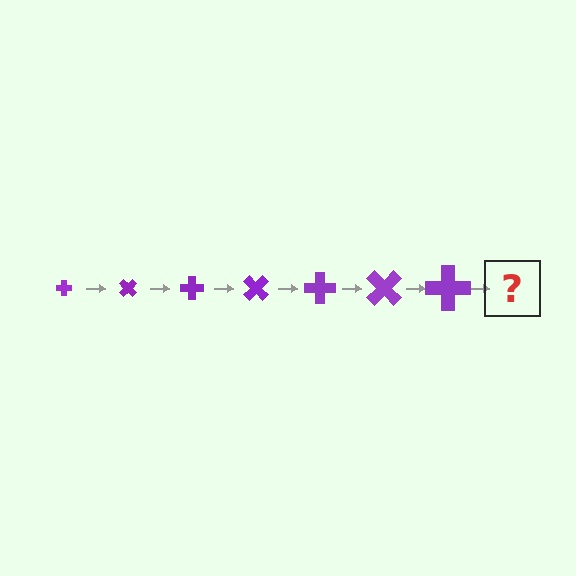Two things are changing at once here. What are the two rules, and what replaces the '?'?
The two rules are that the cross grows larger each step and it rotates 45 degrees each step. The '?' should be a cross, larger than the previous one and rotated 315 degrees from the start.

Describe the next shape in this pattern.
It should be a cross, larger than the previous one and rotated 315 degrees from the start.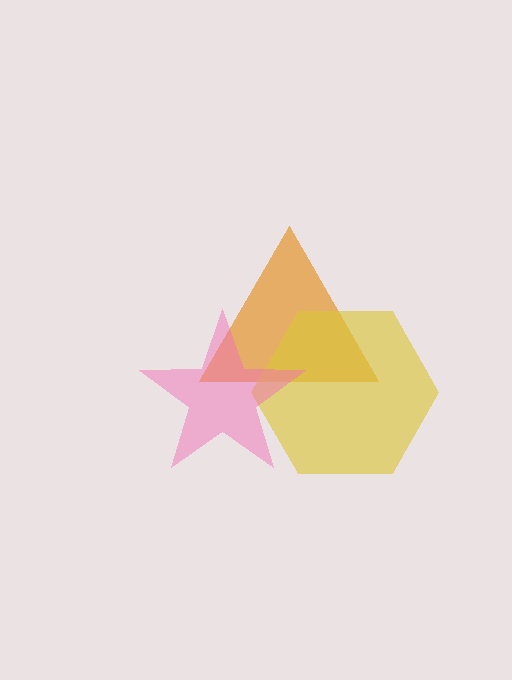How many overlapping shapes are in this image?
There are 3 overlapping shapes in the image.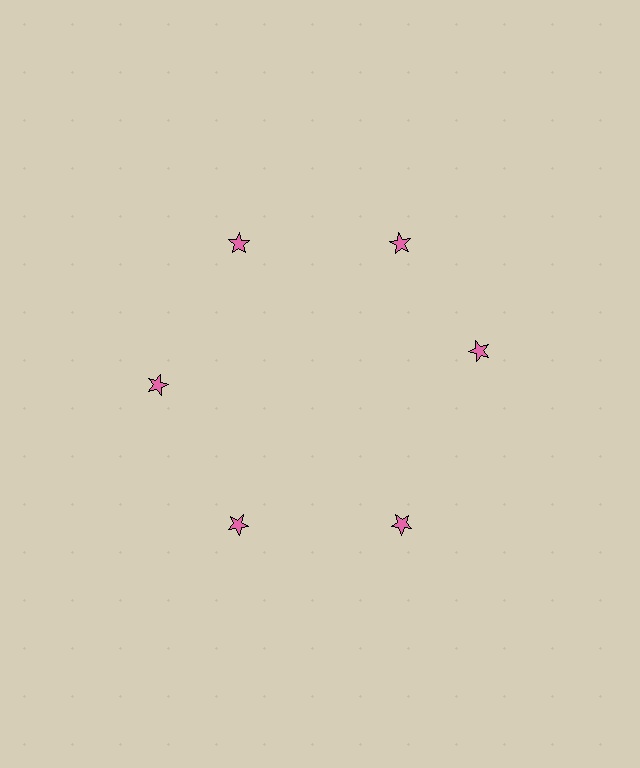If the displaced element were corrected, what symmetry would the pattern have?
It would have 6-fold rotational symmetry — the pattern would map onto itself every 60 degrees.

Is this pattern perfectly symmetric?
No. The 6 pink stars are arranged in a ring, but one element near the 3 o'clock position is rotated out of alignment along the ring, breaking the 6-fold rotational symmetry.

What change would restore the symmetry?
The symmetry would be restored by rotating it back into even spacing with its neighbors so that all 6 stars sit at equal angles and equal distance from the center.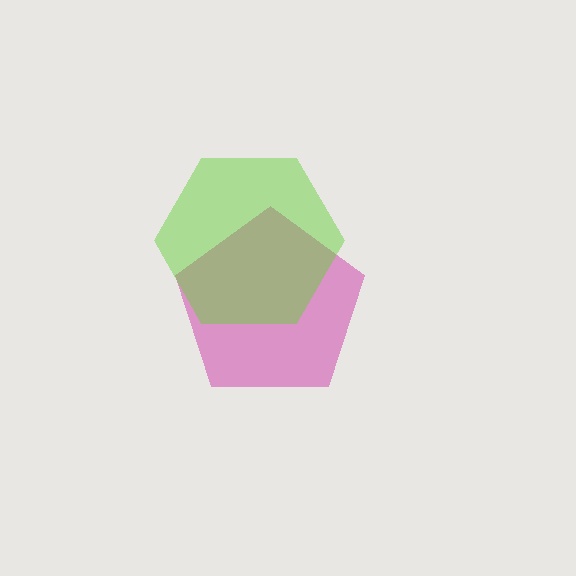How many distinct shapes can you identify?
There are 2 distinct shapes: a magenta pentagon, a lime hexagon.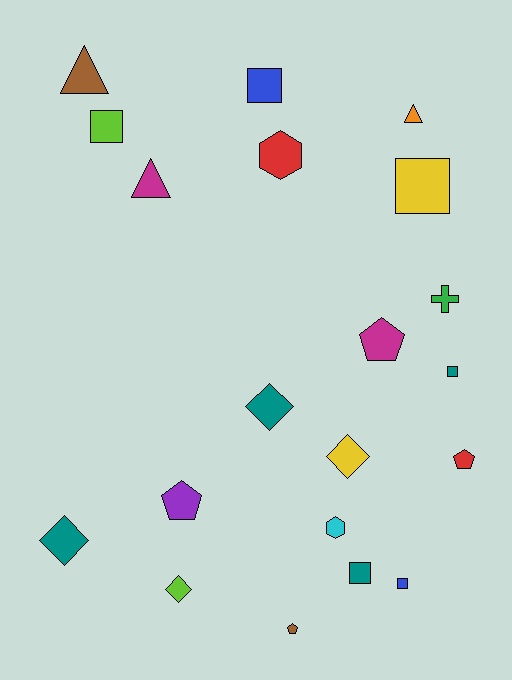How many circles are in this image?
There are no circles.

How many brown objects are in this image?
There are 2 brown objects.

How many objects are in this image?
There are 20 objects.